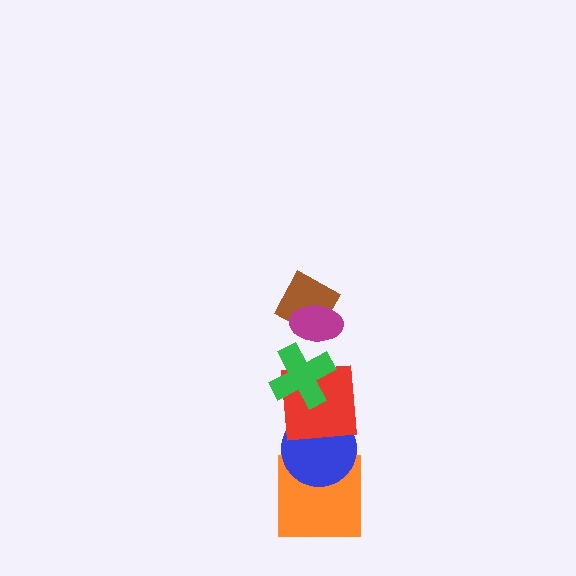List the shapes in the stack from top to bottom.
From top to bottom: the magenta ellipse, the brown diamond, the green cross, the red square, the blue circle, the orange square.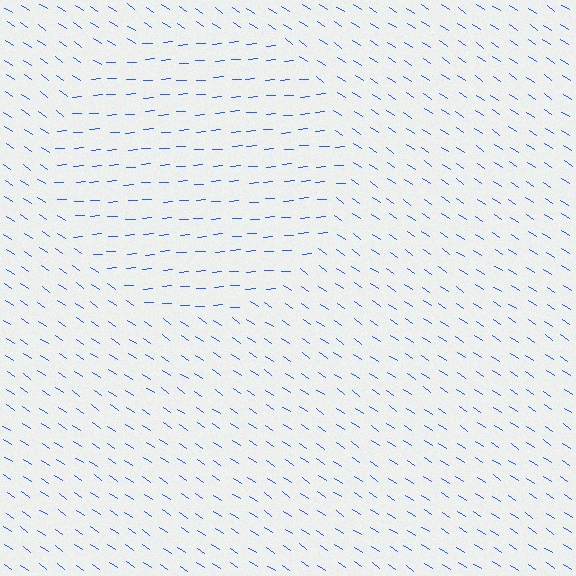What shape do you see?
I see a circle.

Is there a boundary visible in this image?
Yes, there is a texture boundary formed by a change in line orientation.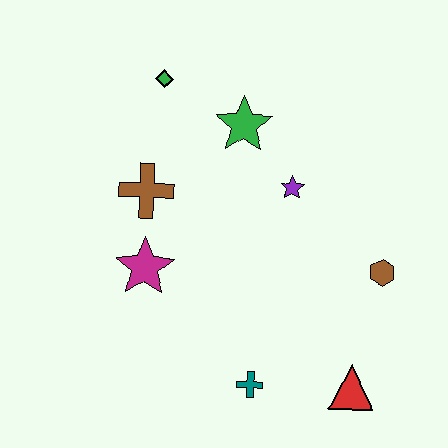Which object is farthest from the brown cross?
The red triangle is farthest from the brown cross.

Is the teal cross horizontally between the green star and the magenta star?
No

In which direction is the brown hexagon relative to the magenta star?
The brown hexagon is to the right of the magenta star.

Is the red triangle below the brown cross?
Yes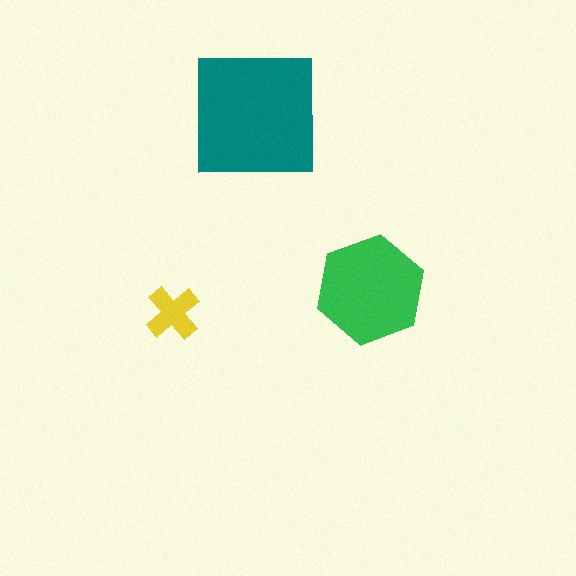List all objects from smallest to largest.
The yellow cross, the green hexagon, the teal square.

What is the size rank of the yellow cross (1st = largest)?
3rd.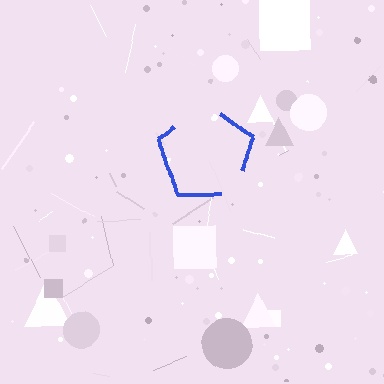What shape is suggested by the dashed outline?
The dashed outline suggests a pentagon.